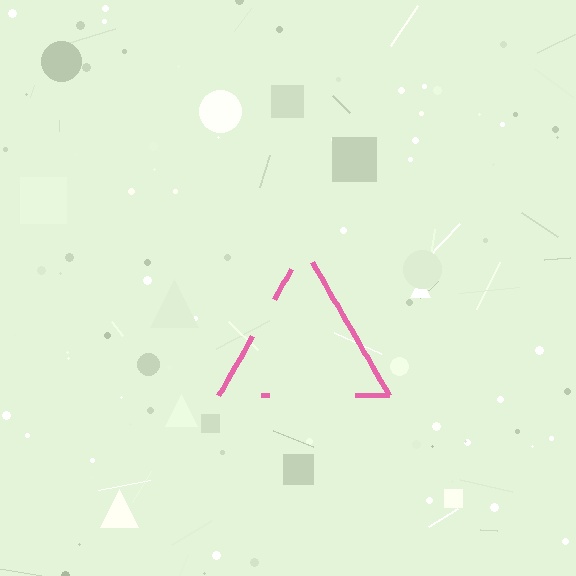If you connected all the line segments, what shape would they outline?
They would outline a triangle.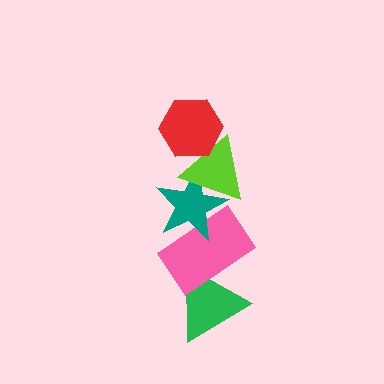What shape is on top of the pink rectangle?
The teal star is on top of the pink rectangle.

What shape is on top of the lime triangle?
The red hexagon is on top of the lime triangle.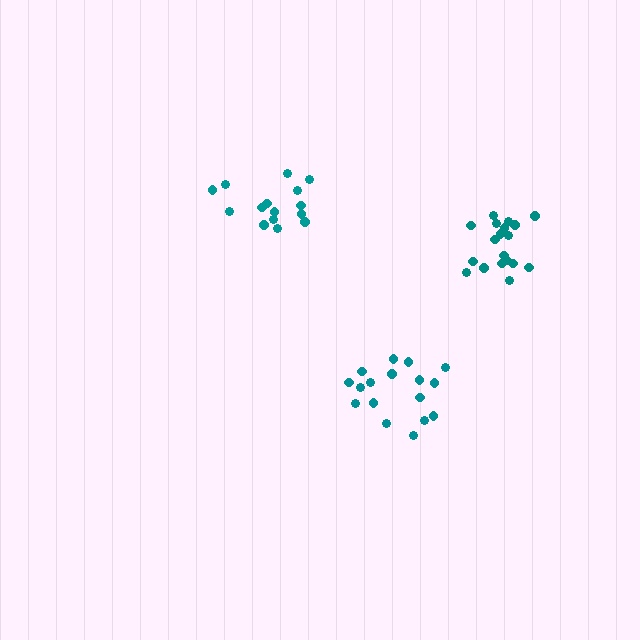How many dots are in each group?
Group 1: 15 dots, Group 2: 17 dots, Group 3: 19 dots (51 total).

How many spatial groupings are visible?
There are 3 spatial groupings.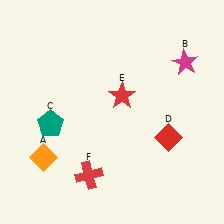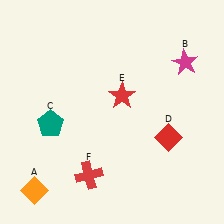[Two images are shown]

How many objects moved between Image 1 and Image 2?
1 object moved between the two images.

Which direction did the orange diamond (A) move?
The orange diamond (A) moved down.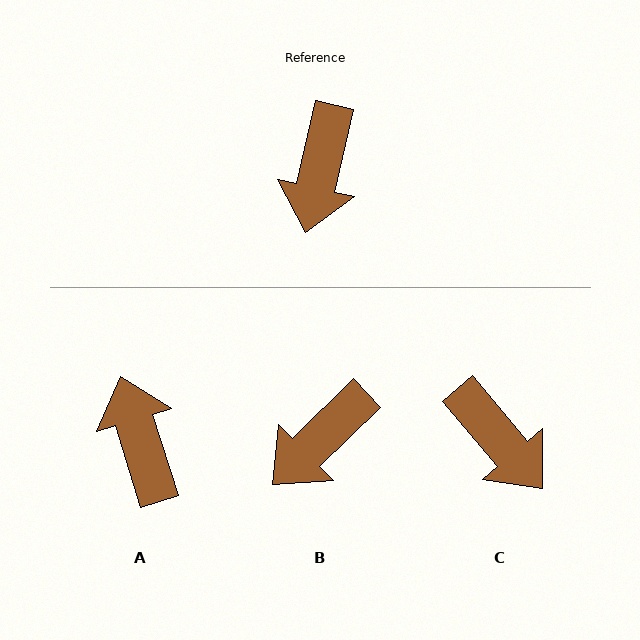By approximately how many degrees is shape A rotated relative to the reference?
Approximately 150 degrees clockwise.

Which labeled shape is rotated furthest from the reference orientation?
A, about 150 degrees away.